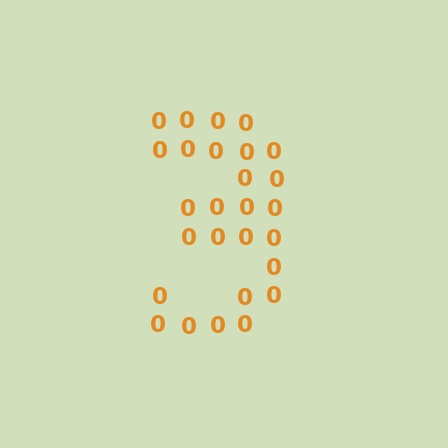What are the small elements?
The small elements are digit 0's.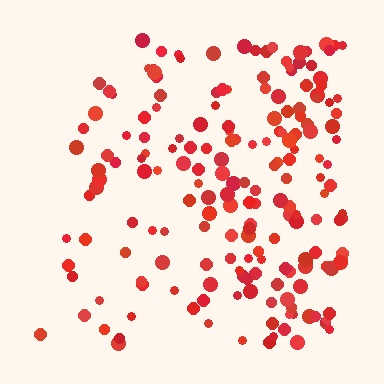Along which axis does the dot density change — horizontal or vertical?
Horizontal.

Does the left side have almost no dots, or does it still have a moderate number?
Still a moderate number, just noticeably fewer than the right.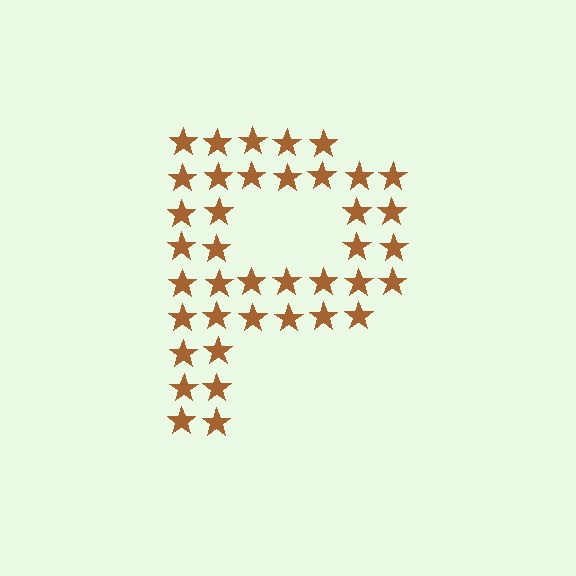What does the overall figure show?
The overall figure shows the letter P.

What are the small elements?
The small elements are stars.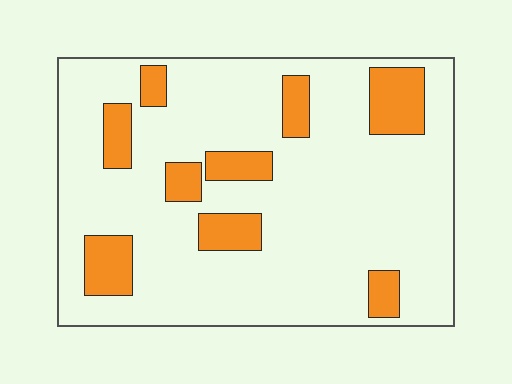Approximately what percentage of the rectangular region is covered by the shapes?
Approximately 20%.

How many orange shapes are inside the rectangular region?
9.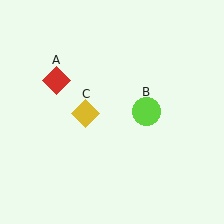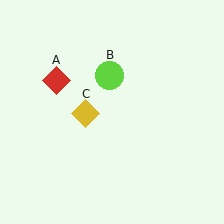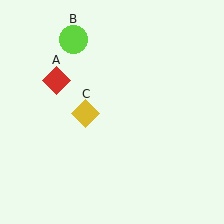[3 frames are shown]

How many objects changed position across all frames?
1 object changed position: lime circle (object B).